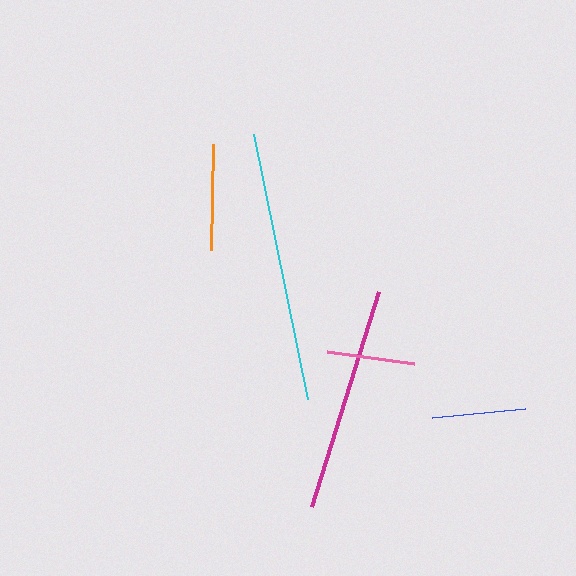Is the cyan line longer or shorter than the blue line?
The cyan line is longer than the blue line.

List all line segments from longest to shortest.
From longest to shortest: cyan, magenta, orange, blue, pink.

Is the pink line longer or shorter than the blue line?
The blue line is longer than the pink line.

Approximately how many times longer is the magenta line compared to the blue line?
The magenta line is approximately 2.4 times the length of the blue line.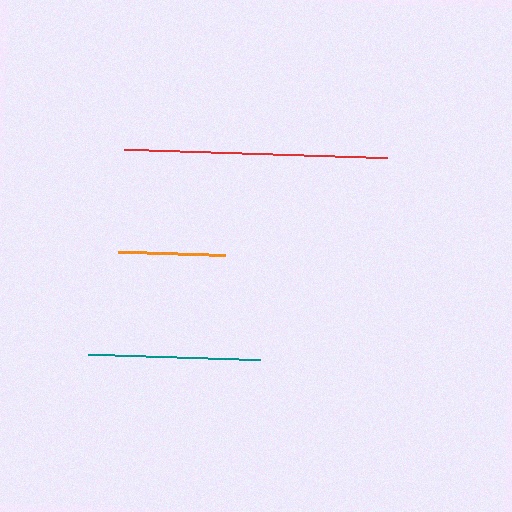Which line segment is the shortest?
The orange line is the shortest at approximately 107 pixels.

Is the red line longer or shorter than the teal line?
The red line is longer than the teal line.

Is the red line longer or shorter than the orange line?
The red line is longer than the orange line.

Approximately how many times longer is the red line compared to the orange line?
The red line is approximately 2.5 times the length of the orange line.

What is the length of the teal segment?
The teal segment is approximately 172 pixels long.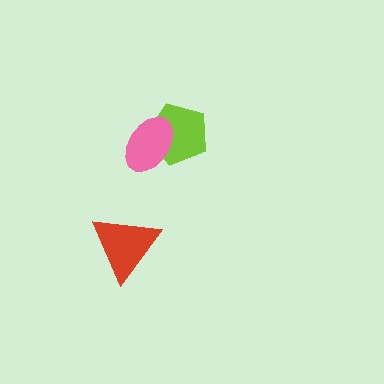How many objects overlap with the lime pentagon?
1 object overlaps with the lime pentagon.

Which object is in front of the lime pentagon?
The pink ellipse is in front of the lime pentagon.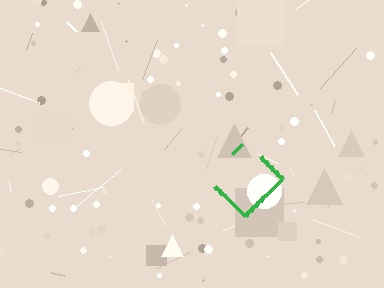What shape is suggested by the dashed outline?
The dashed outline suggests a diamond.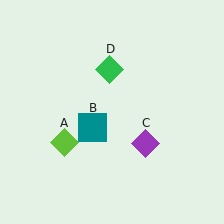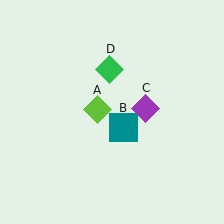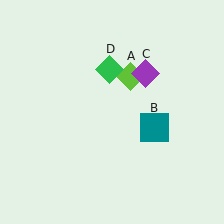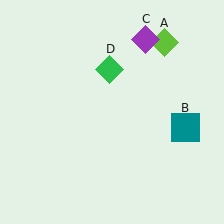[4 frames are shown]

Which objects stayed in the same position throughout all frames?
Green diamond (object D) remained stationary.